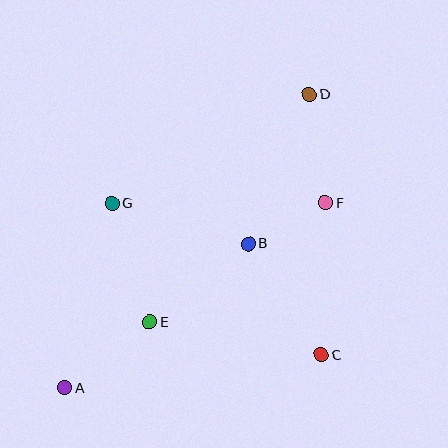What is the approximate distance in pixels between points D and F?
The distance between D and F is approximately 109 pixels.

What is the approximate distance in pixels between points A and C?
The distance between A and C is approximately 258 pixels.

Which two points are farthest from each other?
Points A and D are farthest from each other.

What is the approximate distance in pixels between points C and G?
The distance between C and G is approximately 259 pixels.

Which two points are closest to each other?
Points B and F are closest to each other.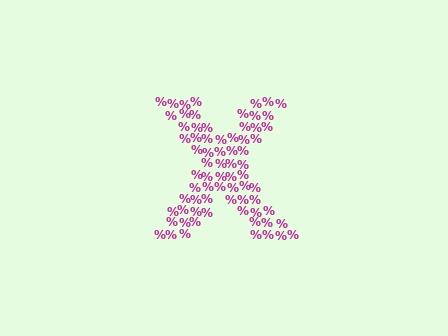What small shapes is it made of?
It is made of small percent signs.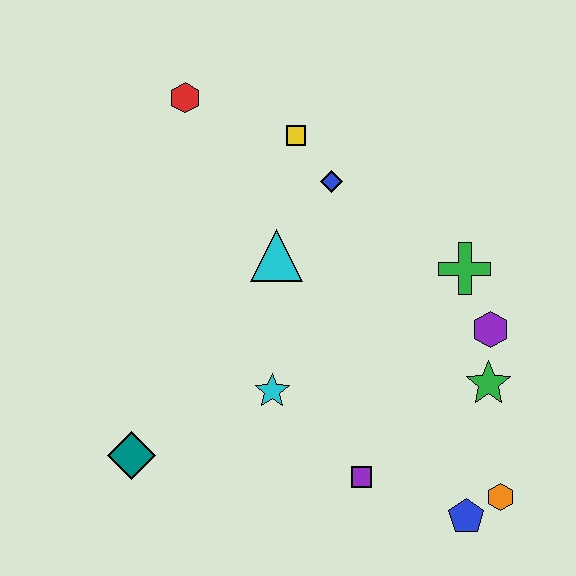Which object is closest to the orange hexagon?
The blue pentagon is closest to the orange hexagon.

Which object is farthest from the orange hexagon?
The red hexagon is farthest from the orange hexagon.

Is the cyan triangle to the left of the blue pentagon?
Yes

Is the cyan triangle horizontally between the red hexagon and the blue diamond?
Yes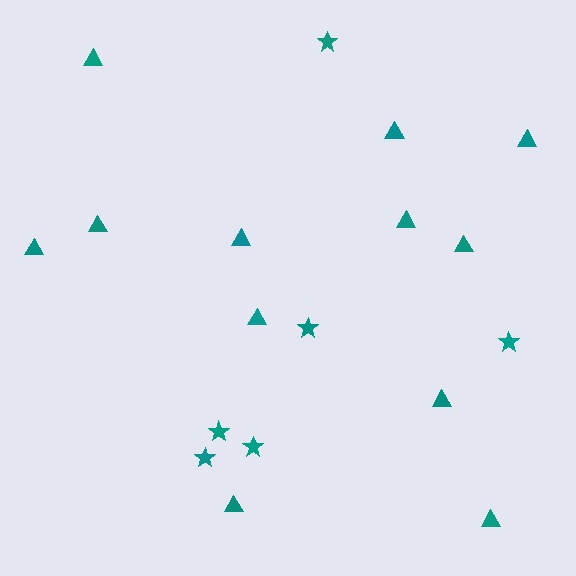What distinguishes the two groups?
There are 2 groups: one group of stars (6) and one group of triangles (12).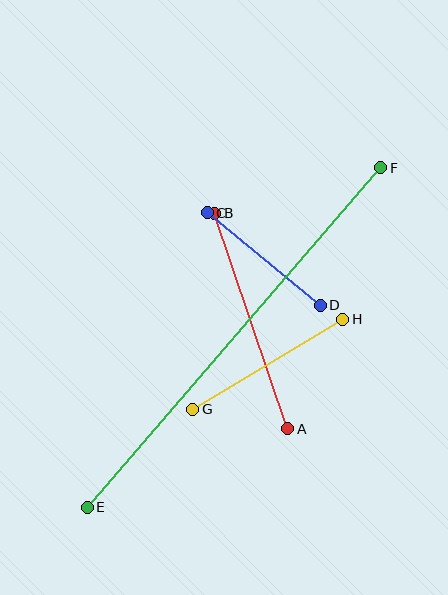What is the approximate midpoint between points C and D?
The midpoint is at approximately (264, 259) pixels.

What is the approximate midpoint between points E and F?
The midpoint is at approximately (234, 337) pixels.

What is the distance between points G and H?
The distance is approximately 175 pixels.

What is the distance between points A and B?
The distance is approximately 228 pixels.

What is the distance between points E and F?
The distance is approximately 449 pixels.